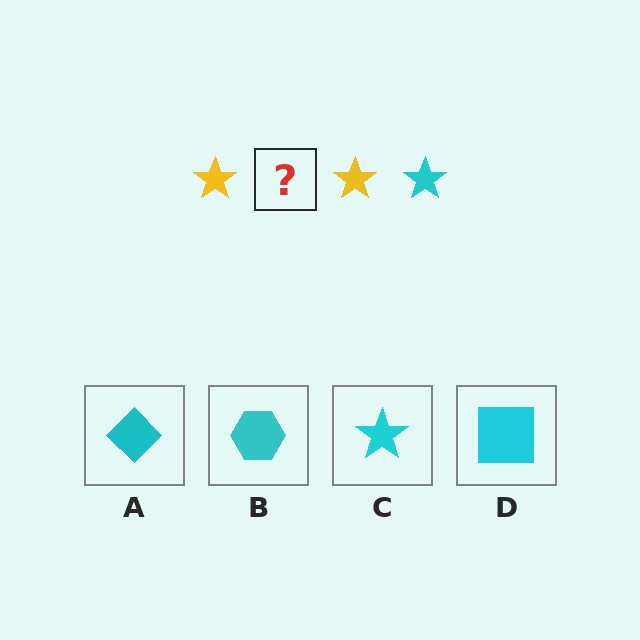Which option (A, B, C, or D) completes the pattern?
C.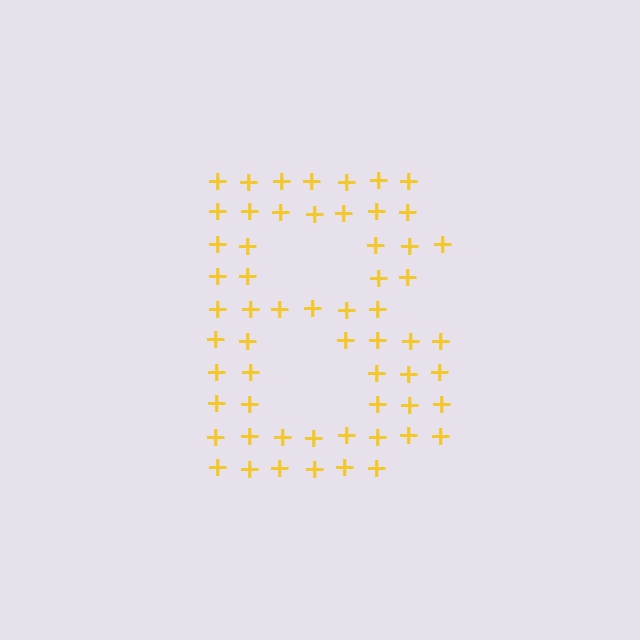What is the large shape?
The large shape is the letter B.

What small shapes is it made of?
It is made of small plus signs.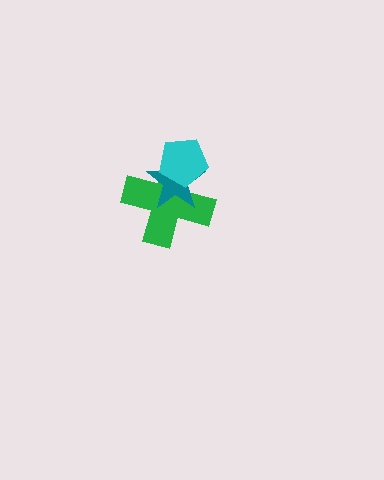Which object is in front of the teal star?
The cyan pentagon is in front of the teal star.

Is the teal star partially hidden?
Yes, it is partially covered by another shape.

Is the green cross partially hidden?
Yes, it is partially covered by another shape.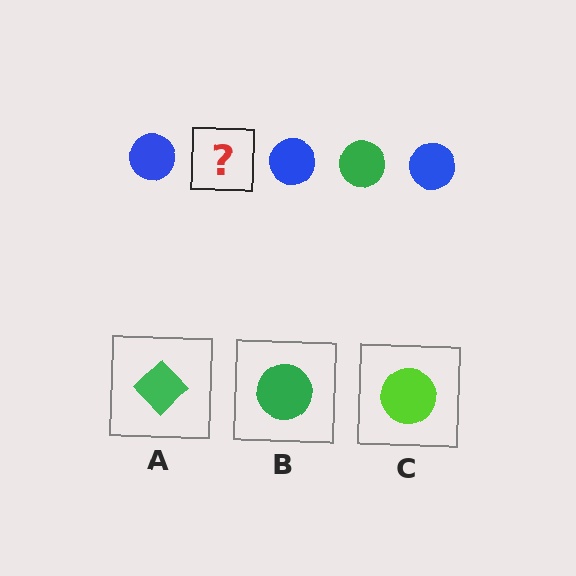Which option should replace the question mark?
Option B.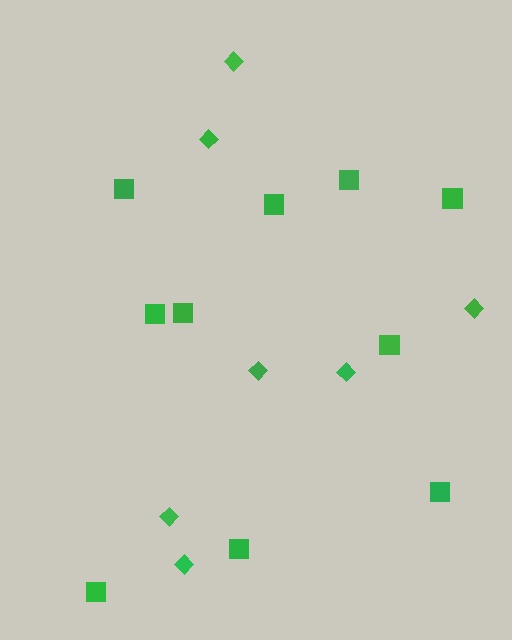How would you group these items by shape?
There are 2 groups: one group of diamonds (7) and one group of squares (10).